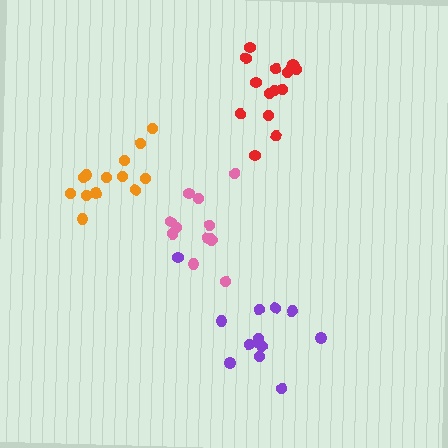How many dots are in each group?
Group 1: 14 dots, Group 2: 13 dots, Group 3: 12 dots, Group 4: 13 dots (52 total).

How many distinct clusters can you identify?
There are 4 distinct clusters.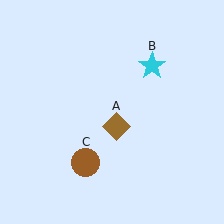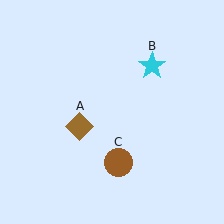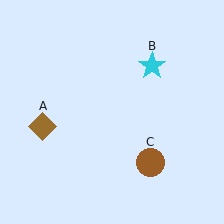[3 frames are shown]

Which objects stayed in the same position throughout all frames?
Cyan star (object B) remained stationary.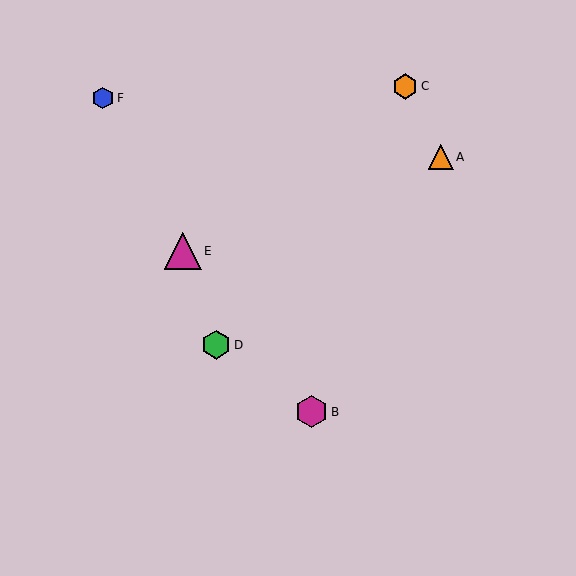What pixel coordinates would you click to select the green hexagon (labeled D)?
Click at (216, 345) to select the green hexagon D.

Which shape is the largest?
The magenta triangle (labeled E) is the largest.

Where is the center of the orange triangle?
The center of the orange triangle is at (441, 157).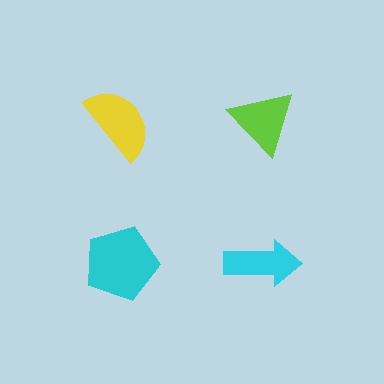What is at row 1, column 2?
A lime triangle.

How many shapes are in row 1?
2 shapes.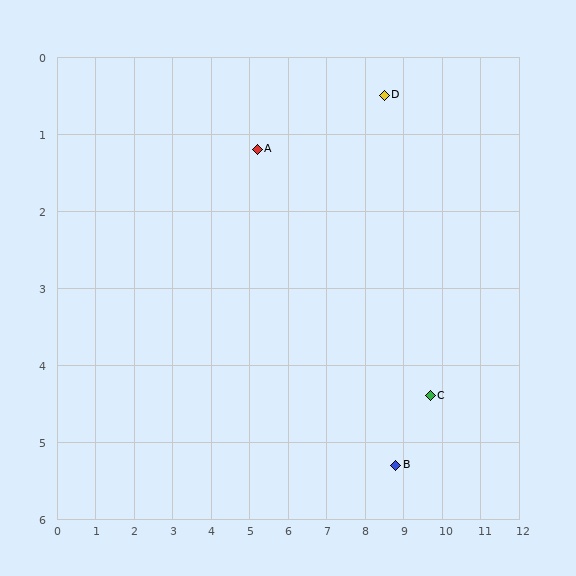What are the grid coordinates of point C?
Point C is at approximately (9.7, 4.4).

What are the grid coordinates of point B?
Point B is at approximately (8.8, 5.3).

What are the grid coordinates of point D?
Point D is at approximately (8.5, 0.5).